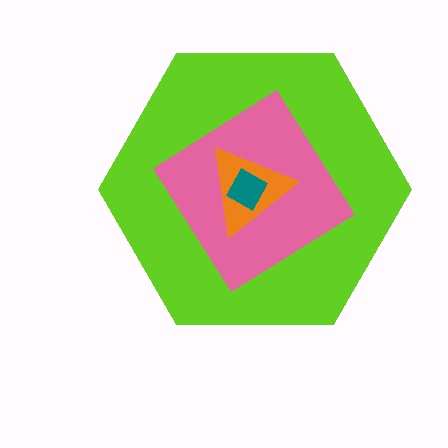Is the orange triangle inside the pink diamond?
Yes.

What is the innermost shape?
The teal square.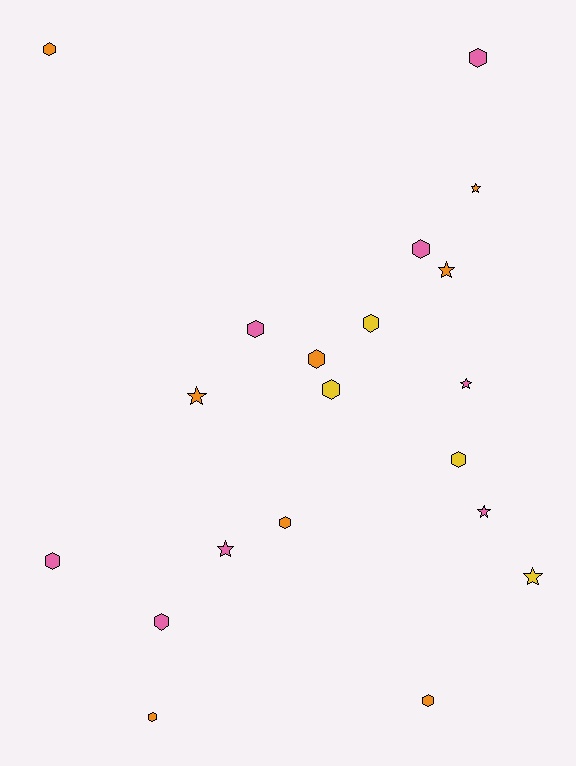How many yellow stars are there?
There is 1 yellow star.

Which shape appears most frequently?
Hexagon, with 13 objects.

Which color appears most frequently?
Orange, with 8 objects.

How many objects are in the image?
There are 20 objects.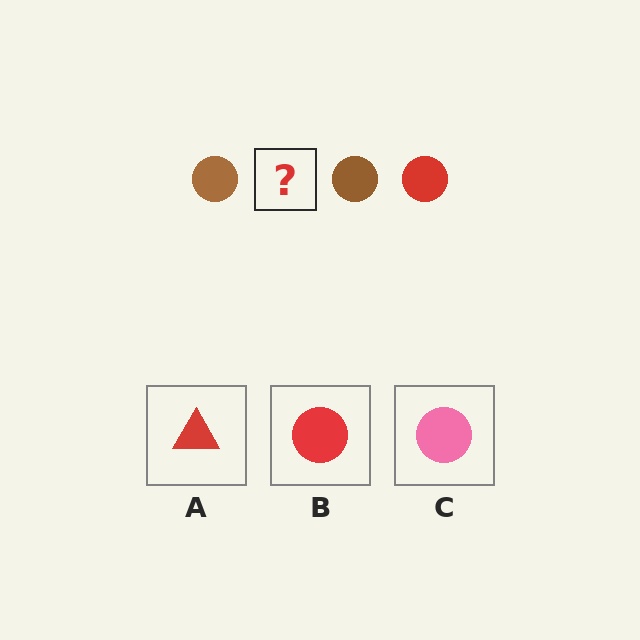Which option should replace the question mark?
Option B.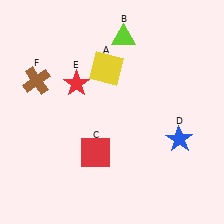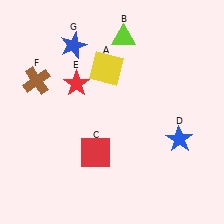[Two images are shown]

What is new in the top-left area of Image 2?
A blue star (G) was added in the top-left area of Image 2.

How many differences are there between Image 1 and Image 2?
There is 1 difference between the two images.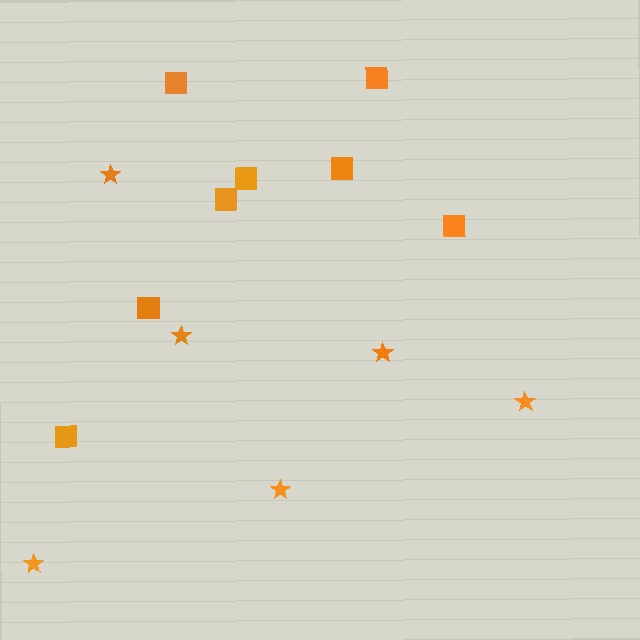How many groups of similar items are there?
There are 2 groups: one group of stars (6) and one group of squares (8).